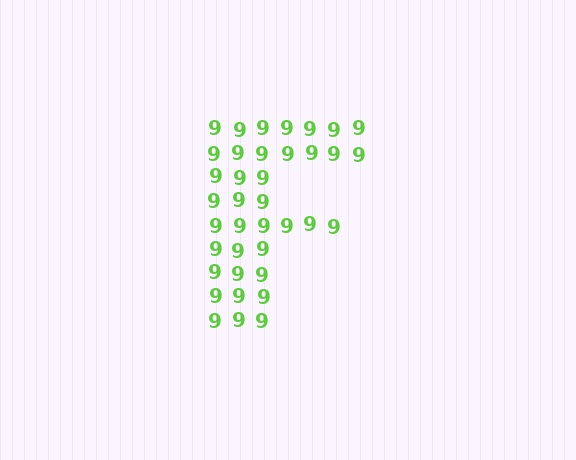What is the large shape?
The large shape is the letter F.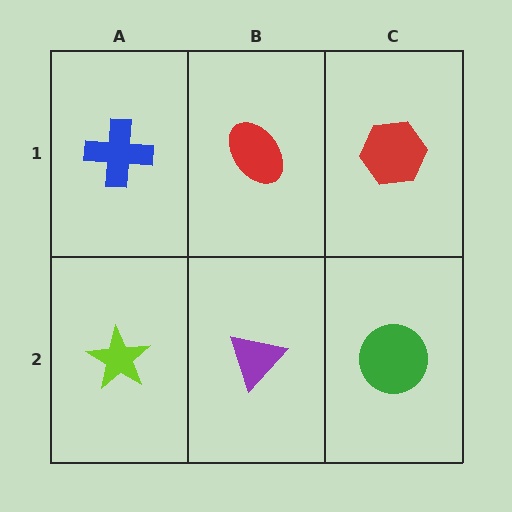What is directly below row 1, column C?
A green circle.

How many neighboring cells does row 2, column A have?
2.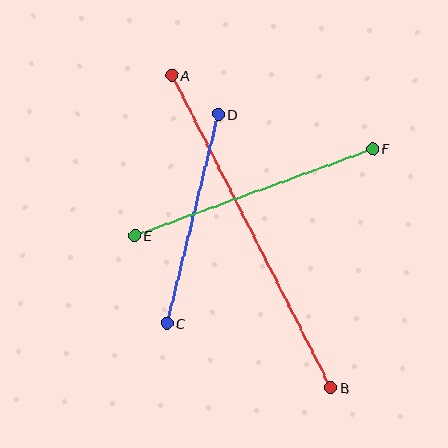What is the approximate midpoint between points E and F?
The midpoint is at approximately (254, 192) pixels.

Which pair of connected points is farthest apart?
Points A and B are farthest apart.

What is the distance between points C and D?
The distance is approximately 215 pixels.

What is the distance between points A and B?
The distance is approximately 351 pixels.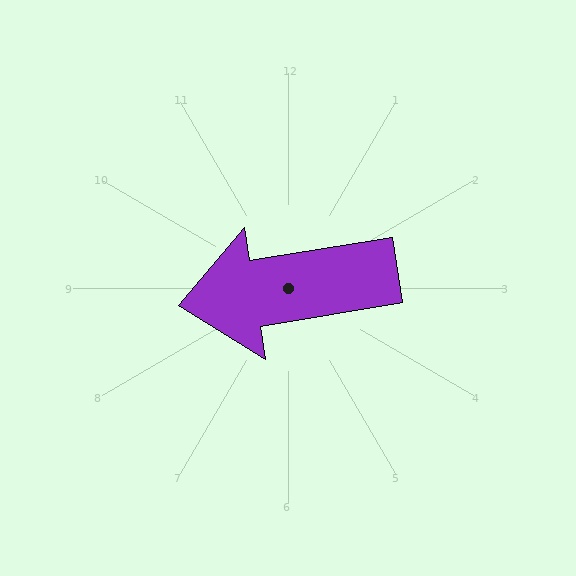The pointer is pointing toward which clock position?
Roughly 9 o'clock.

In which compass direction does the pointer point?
West.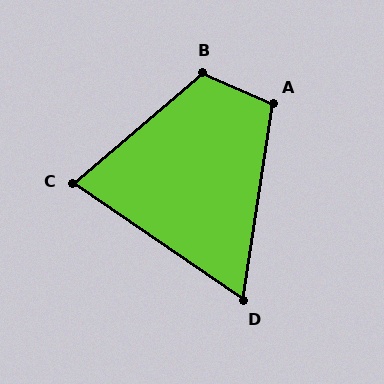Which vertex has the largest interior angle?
B, at approximately 116 degrees.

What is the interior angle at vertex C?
Approximately 75 degrees (acute).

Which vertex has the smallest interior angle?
D, at approximately 64 degrees.